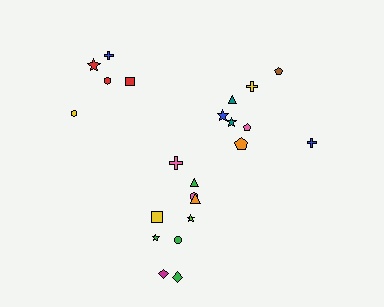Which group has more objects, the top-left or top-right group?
The top-right group.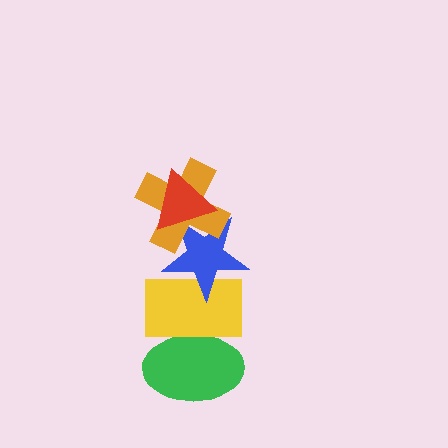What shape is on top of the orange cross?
The red triangle is on top of the orange cross.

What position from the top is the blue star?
The blue star is 3rd from the top.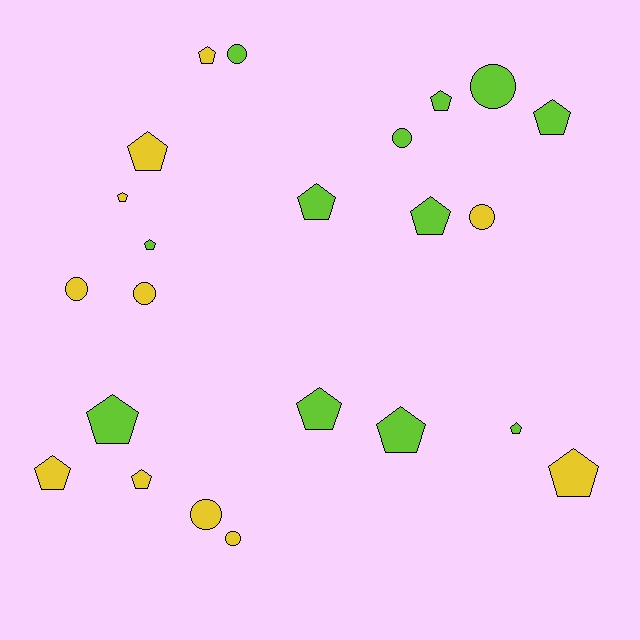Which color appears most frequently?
Lime, with 12 objects.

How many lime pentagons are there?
There are 9 lime pentagons.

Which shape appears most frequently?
Pentagon, with 15 objects.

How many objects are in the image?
There are 23 objects.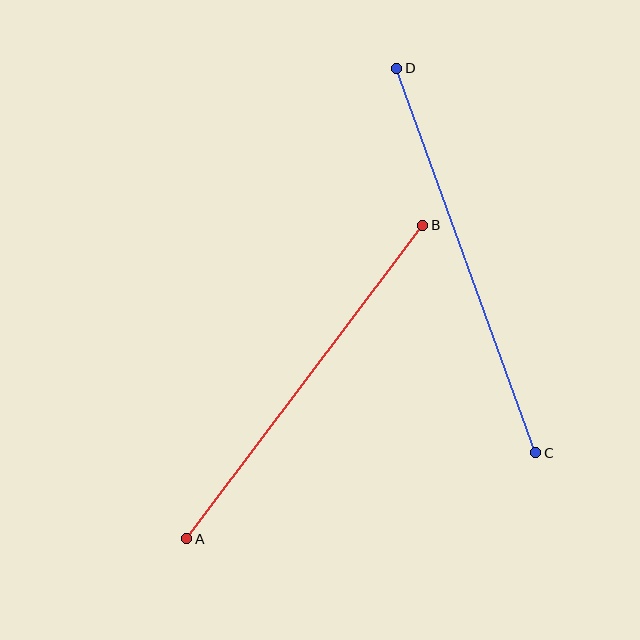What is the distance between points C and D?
The distance is approximately 409 pixels.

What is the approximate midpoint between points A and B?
The midpoint is at approximately (305, 382) pixels.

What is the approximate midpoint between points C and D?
The midpoint is at approximately (466, 261) pixels.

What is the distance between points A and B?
The distance is approximately 392 pixels.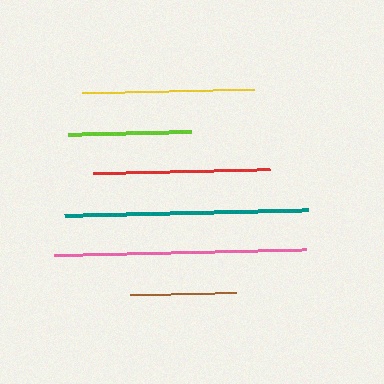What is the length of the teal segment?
The teal segment is approximately 244 pixels long.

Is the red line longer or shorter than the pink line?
The pink line is longer than the red line.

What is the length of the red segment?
The red segment is approximately 177 pixels long.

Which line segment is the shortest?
The brown line is the shortest at approximately 106 pixels.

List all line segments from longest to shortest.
From longest to shortest: pink, teal, red, yellow, lime, brown.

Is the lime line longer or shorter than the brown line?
The lime line is longer than the brown line.